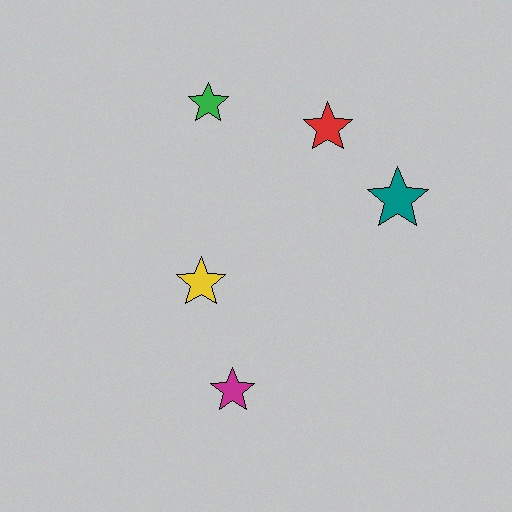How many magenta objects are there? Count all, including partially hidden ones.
There is 1 magenta object.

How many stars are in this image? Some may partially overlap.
There are 5 stars.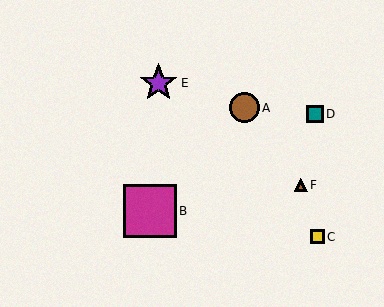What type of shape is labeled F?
Shape F is a brown triangle.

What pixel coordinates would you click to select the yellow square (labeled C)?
Click at (317, 237) to select the yellow square C.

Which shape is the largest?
The magenta square (labeled B) is the largest.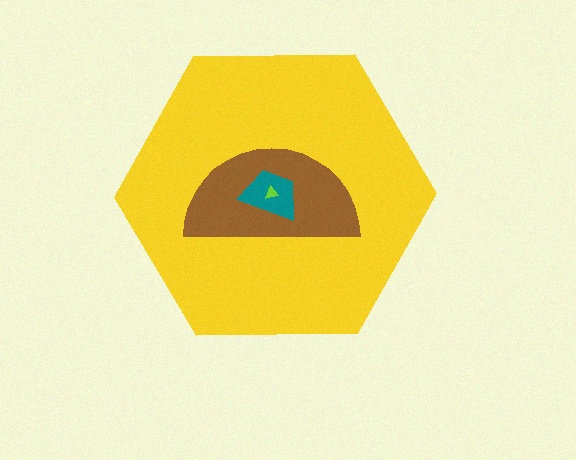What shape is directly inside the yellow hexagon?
The brown semicircle.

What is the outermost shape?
The yellow hexagon.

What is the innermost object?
The lime triangle.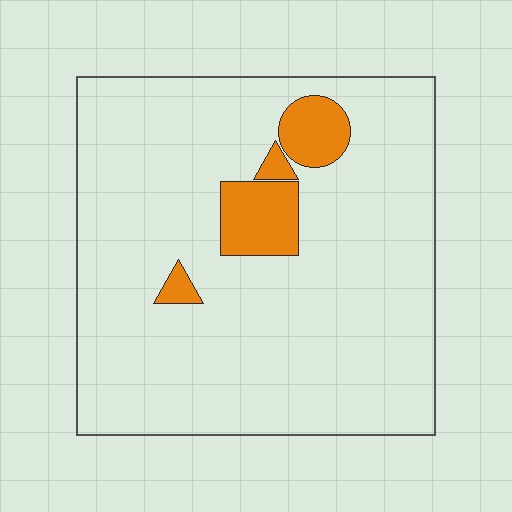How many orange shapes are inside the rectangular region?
4.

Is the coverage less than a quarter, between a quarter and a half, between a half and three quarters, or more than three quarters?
Less than a quarter.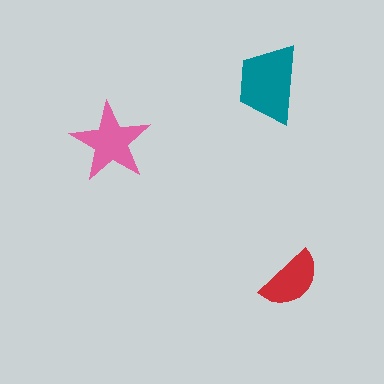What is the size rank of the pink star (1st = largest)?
2nd.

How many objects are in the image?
There are 3 objects in the image.